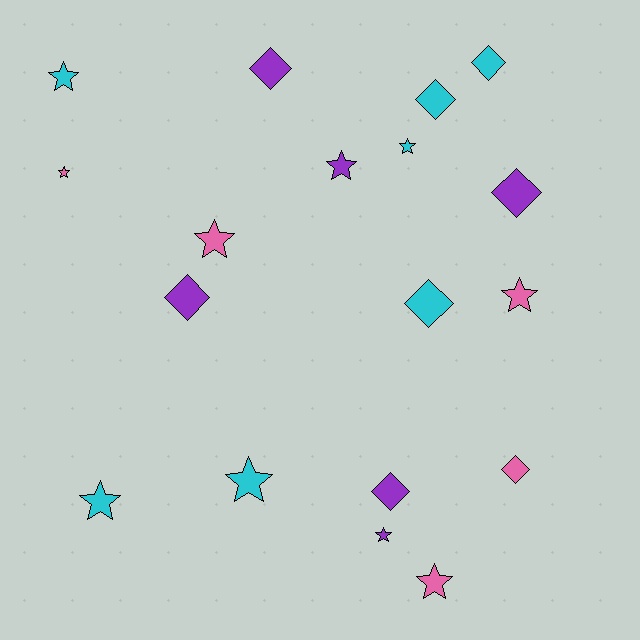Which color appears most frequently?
Cyan, with 7 objects.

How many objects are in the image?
There are 18 objects.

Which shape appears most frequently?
Star, with 10 objects.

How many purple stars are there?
There are 2 purple stars.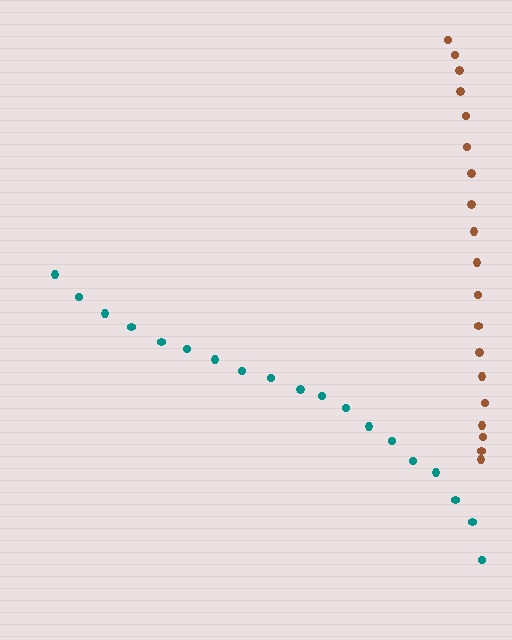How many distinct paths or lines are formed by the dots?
There are 2 distinct paths.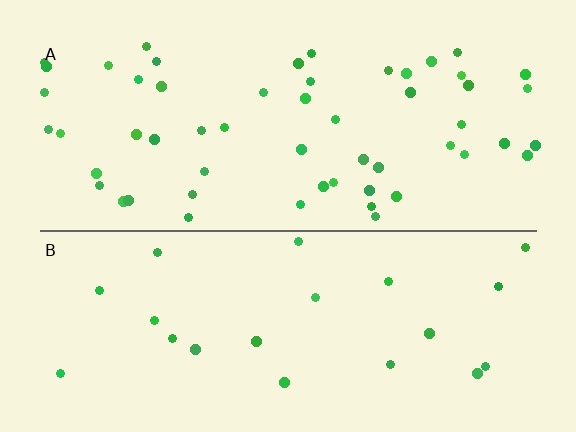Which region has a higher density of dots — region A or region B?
A (the top).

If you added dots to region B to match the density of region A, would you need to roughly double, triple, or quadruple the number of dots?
Approximately triple.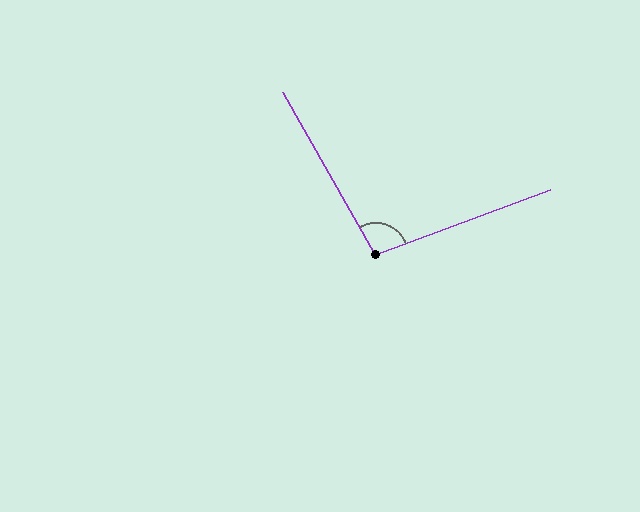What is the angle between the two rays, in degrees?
Approximately 99 degrees.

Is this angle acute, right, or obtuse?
It is obtuse.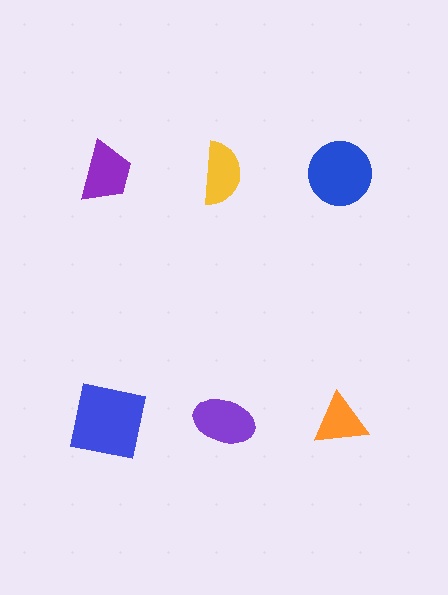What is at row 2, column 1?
A blue square.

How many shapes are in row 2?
3 shapes.